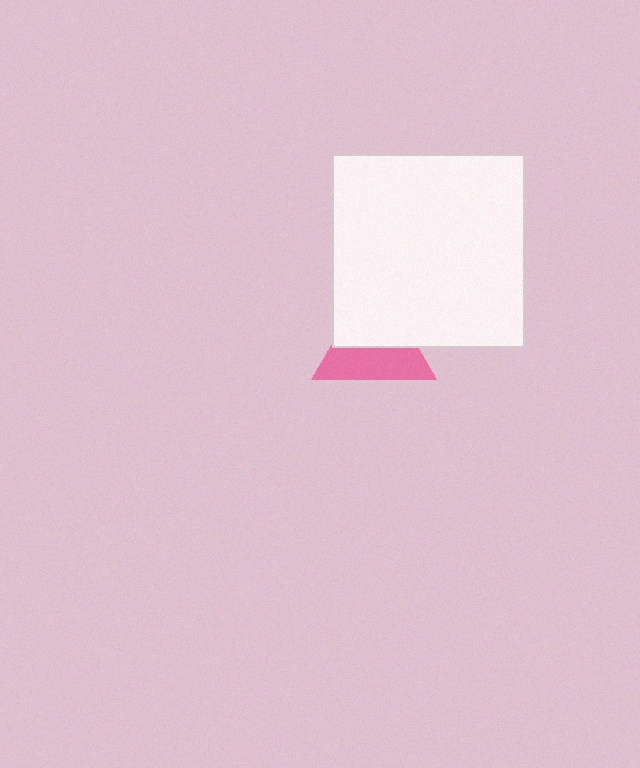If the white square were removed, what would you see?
You would see the complete pink triangle.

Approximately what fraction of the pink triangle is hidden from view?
Roughly 49% of the pink triangle is hidden behind the white square.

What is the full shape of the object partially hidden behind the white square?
The partially hidden object is a pink triangle.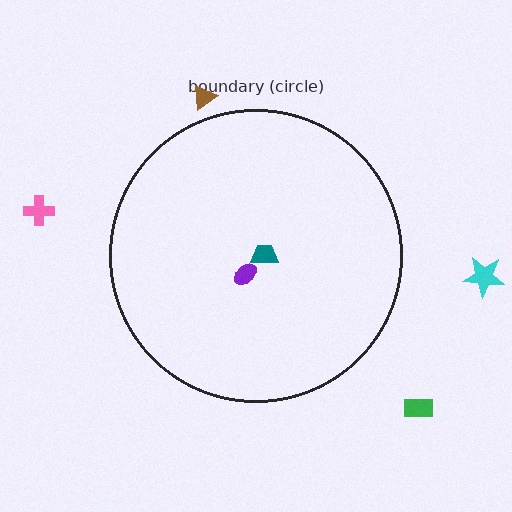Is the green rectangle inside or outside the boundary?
Outside.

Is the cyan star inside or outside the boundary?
Outside.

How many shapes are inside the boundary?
2 inside, 4 outside.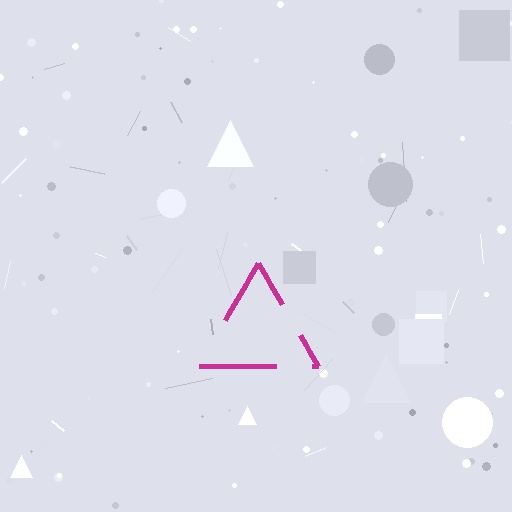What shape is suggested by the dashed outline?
The dashed outline suggests a triangle.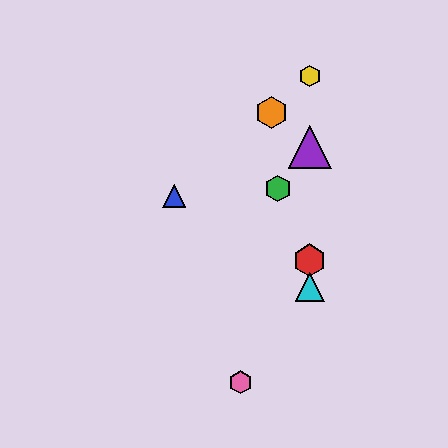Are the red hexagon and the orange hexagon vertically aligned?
No, the red hexagon is at x≈310 and the orange hexagon is at x≈271.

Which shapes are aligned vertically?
The red hexagon, the yellow hexagon, the purple triangle, the cyan triangle are aligned vertically.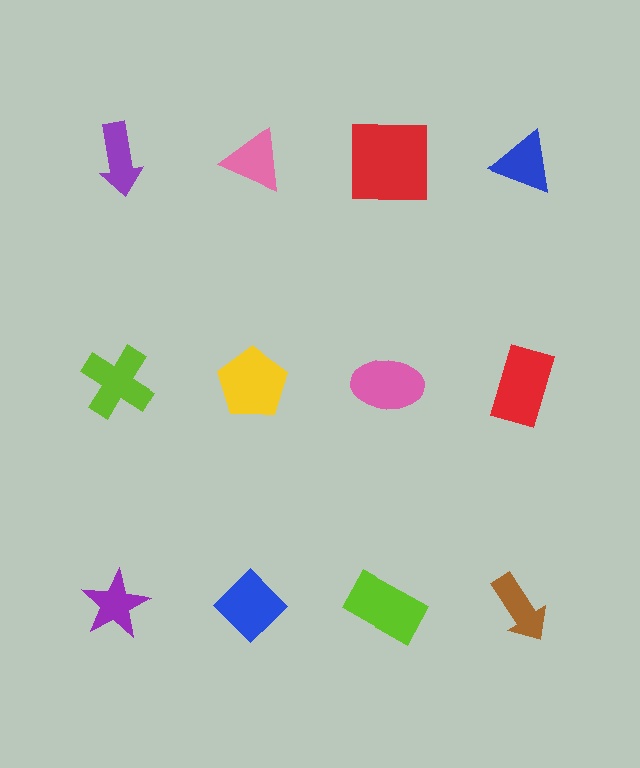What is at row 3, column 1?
A purple star.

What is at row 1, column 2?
A pink triangle.